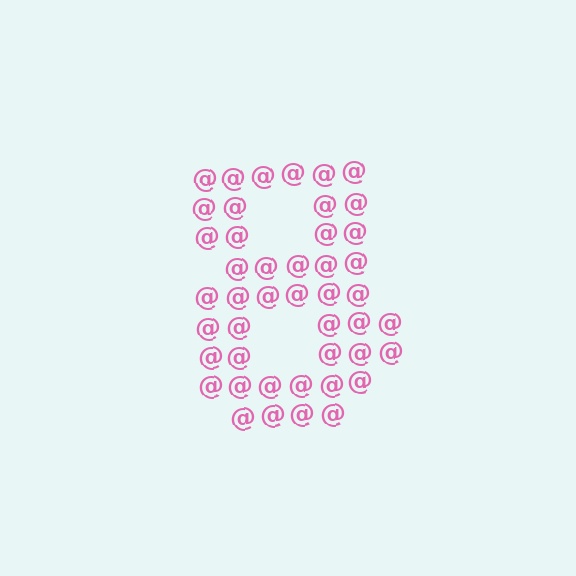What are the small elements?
The small elements are at signs.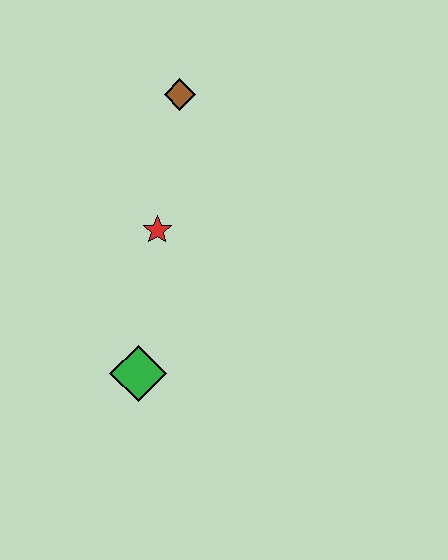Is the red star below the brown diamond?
Yes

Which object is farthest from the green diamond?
The brown diamond is farthest from the green diamond.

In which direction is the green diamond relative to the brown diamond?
The green diamond is below the brown diamond.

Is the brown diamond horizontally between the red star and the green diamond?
No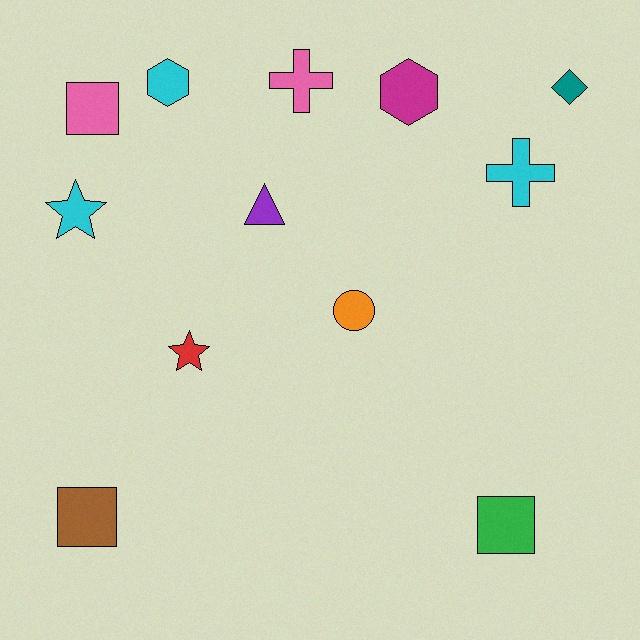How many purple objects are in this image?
There is 1 purple object.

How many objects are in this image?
There are 12 objects.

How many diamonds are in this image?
There is 1 diamond.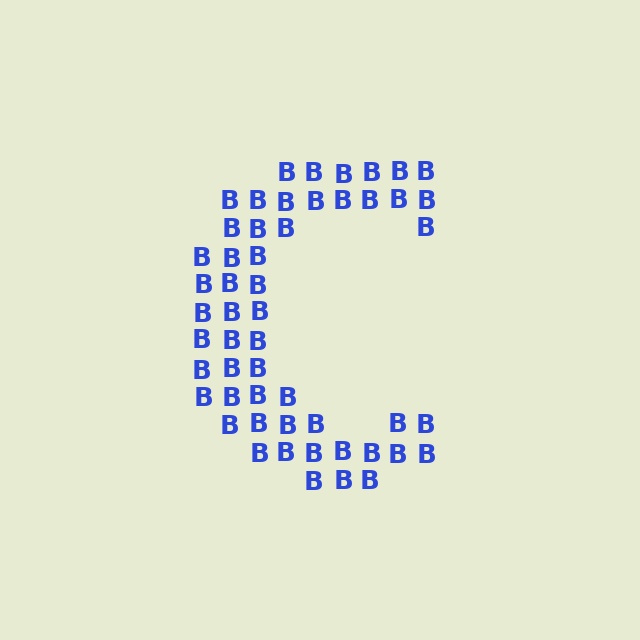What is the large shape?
The large shape is the letter C.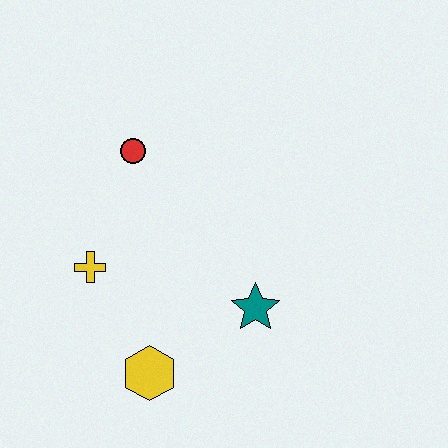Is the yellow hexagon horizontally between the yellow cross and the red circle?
No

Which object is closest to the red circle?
The yellow cross is closest to the red circle.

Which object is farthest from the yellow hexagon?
The red circle is farthest from the yellow hexagon.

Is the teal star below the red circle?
Yes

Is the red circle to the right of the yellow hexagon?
No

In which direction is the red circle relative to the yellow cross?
The red circle is above the yellow cross.